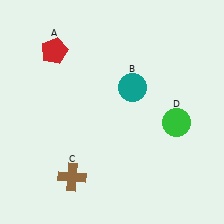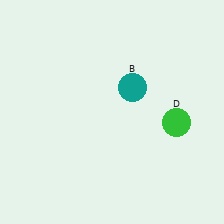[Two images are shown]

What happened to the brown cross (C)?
The brown cross (C) was removed in Image 2. It was in the bottom-left area of Image 1.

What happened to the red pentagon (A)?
The red pentagon (A) was removed in Image 2. It was in the top-left area of Image 1.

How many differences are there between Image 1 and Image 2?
There are 2 differences between the two images.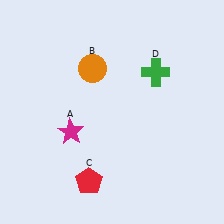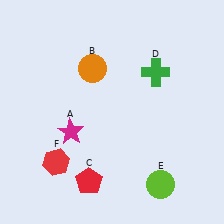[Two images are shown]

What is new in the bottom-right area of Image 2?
A lime circle (E) was added in the bottom-right area of Image 2.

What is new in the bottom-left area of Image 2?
A red hexagon (F) was added in the bottom-left area of Image 2.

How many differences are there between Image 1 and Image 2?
There are 2 differences between the two images.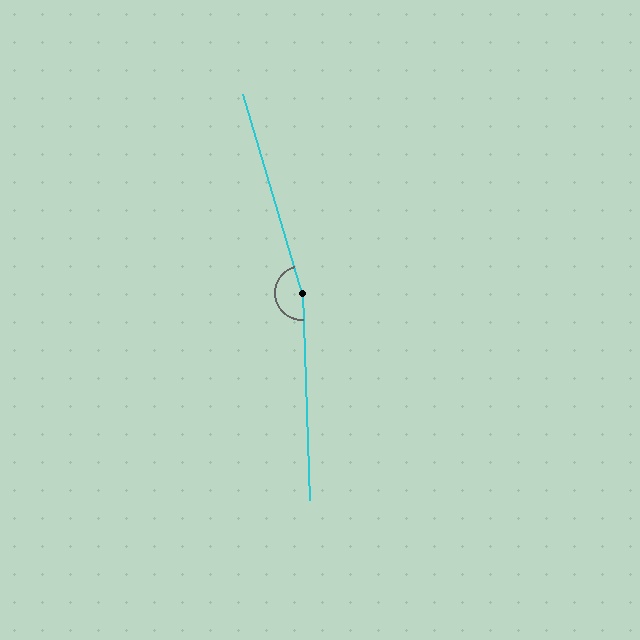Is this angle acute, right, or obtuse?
It is obtuse.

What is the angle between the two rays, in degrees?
Approximately 165 degrees.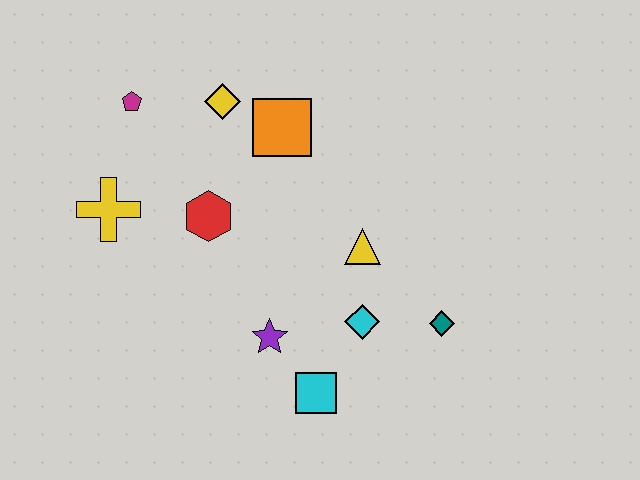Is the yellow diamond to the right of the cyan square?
No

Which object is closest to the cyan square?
The purple star is closest to the cyan square.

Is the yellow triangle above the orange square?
No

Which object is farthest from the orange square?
The cyan square is farthest from the orange square.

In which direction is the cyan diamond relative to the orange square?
The cyan diamond is below the orange square.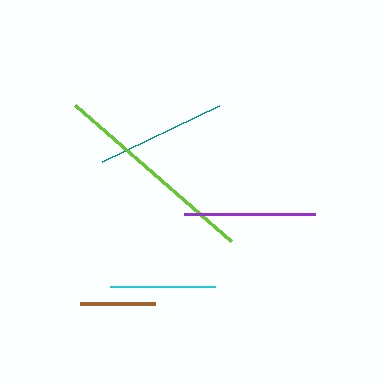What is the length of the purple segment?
The purple segment is approximately 131 pixels long.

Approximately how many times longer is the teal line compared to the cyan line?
The teal line is approximately 1.2 times the length of the cyan line.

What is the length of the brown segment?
The brown segment is approximately 75 pixels long.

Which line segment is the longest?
The lime line is the longest at approximately 206 pixels.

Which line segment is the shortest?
The brown line is the shortest at approximately 75 pixels.